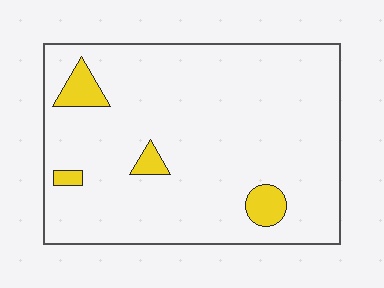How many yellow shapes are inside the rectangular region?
4.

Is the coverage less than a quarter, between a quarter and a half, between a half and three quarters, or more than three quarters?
Less than a quarter.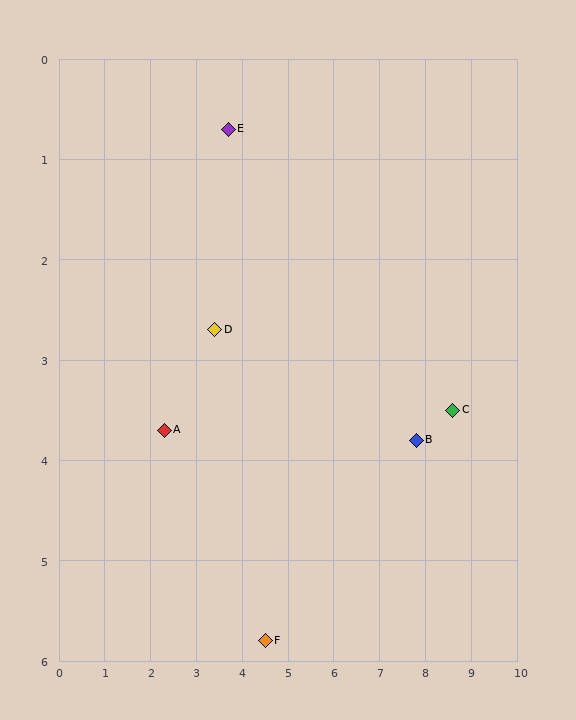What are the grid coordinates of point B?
Point B is at approximately (7.8, 3.8).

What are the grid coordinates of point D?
Point D is at approximately (3.4, 2.7).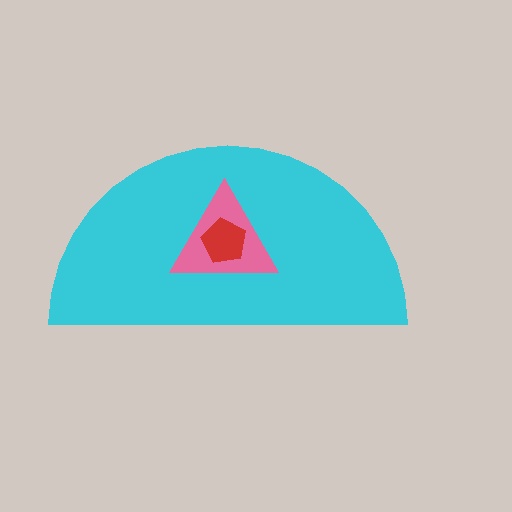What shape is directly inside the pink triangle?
The red pentagon.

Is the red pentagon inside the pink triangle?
Yes.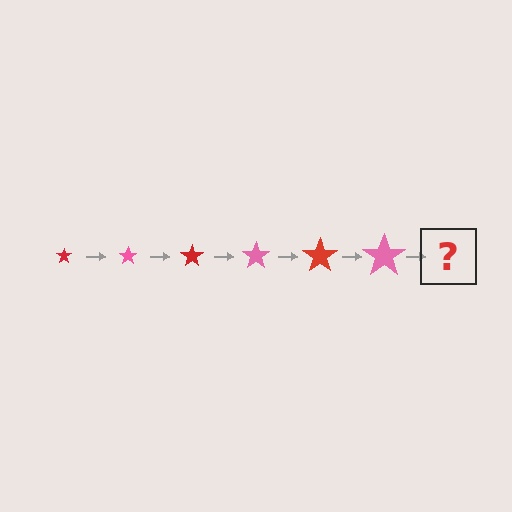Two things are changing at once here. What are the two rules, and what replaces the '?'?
The two rules are that the star grows larger each step and the color cycles through red and pink. The '?' should be a red star, larger than the previous one.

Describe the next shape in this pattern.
It should be a red star, larger than the previous one.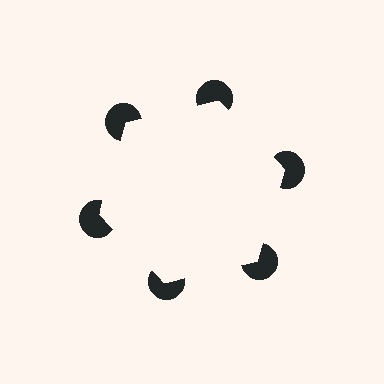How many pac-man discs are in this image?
There are 6 — one at each vertex of the illusory hexagon.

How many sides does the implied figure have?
6 sides.